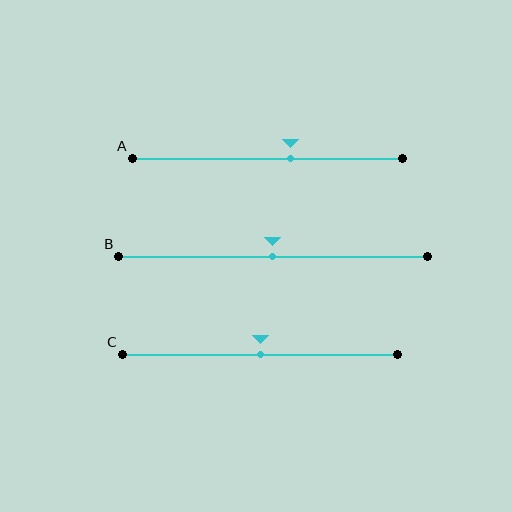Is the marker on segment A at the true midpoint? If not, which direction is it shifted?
No, the marker on segment A is shifted to the right by about 8% of the segment length.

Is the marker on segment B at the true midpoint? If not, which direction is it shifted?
Yes, the marker on segment B is at the true midpoint.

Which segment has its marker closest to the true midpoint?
Segment B has its marker closest to the true midpoint.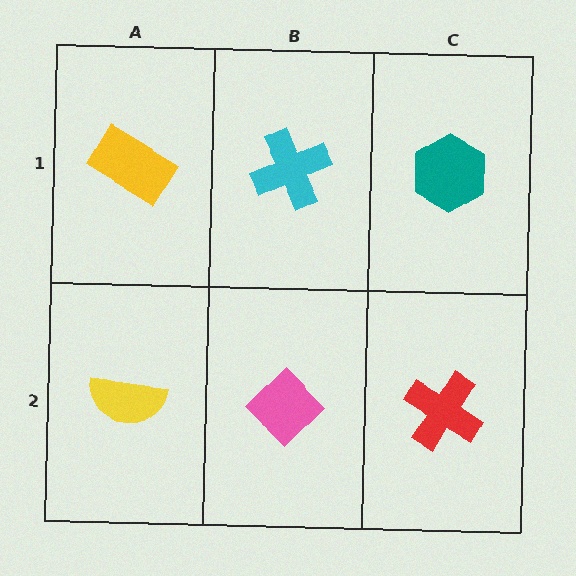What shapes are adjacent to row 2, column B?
A cyan cross (row 1, column B), a yellow semicircle (row 2, column A), a red cross (row 2, column C).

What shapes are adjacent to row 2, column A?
A yellow rectangle (row 1, column A), a pink diamond (row 2, column B).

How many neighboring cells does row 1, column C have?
2.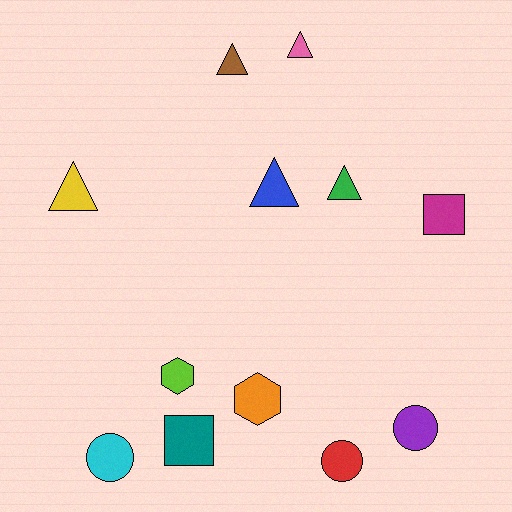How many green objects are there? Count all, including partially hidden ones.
There is 1 green object.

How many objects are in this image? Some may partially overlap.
There are 12 objects.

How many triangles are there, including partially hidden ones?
There are 5 triangles.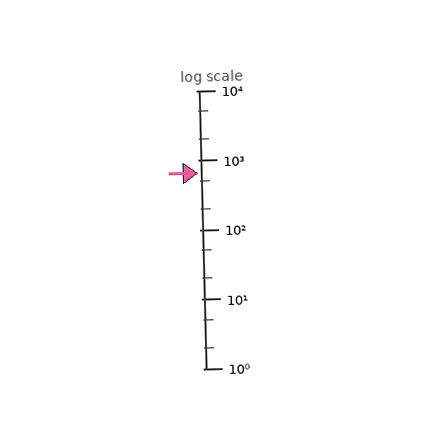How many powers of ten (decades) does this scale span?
The scale spans 4 decades, from 1 to 10000.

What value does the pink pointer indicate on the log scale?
The pointer indicates approximately 650.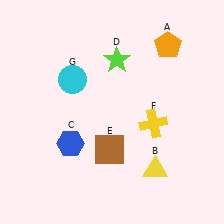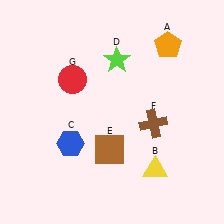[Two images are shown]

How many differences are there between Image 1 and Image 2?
There are 2 differences between the two images.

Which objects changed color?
F changed from yellow to brown. G changed from cyan to red.